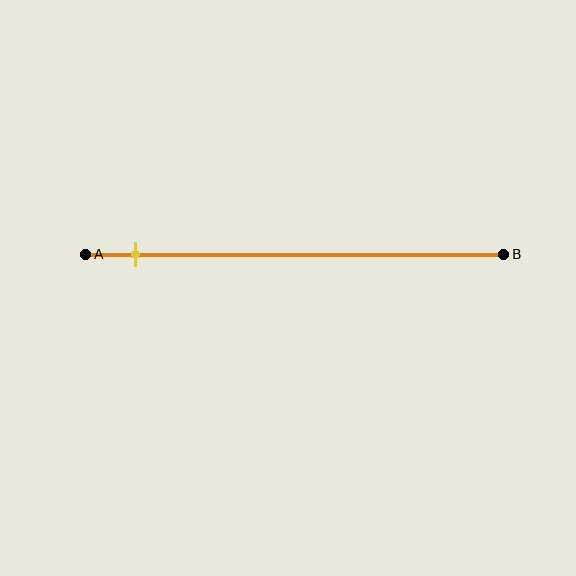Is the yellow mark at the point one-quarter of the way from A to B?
No, the mark is at about 10% from A, not at the 25% one-quarter point.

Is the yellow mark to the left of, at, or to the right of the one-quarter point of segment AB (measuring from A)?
The yellow mark is to the left of the one-quarter point of segment AB.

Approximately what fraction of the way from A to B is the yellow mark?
The yellow mark is approximately 10% of the way from A to B.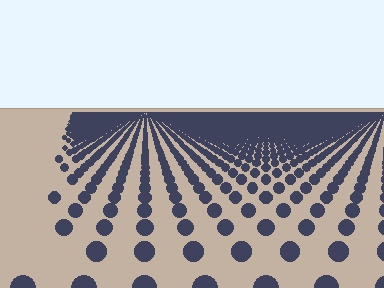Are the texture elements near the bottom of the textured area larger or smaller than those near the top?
Larger. Near the bottom, elements are closer to the viewer and appear at a bigger on-screen size.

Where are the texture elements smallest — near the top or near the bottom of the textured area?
Near the top.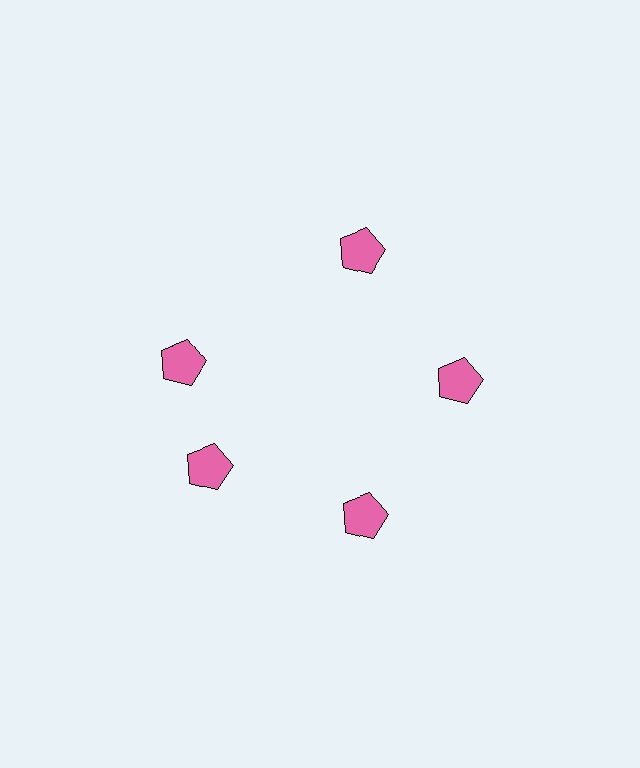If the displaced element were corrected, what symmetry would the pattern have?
It would have 5-fold rotational symmetry — the pattern would map onto itself every 72 degrees.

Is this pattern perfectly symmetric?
No. The 5 pink pentagons are arranged in a ring, but one element near the 10 o'clock position is rotated out of alignment along the ring, breaking the 5-fold rotational symmetry.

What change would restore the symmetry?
The symmetry would be restored by rotating it back into even spacing with its neighbors so that all 5 pentagons sit at equal angles and equal distance from the center.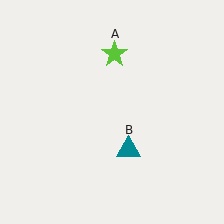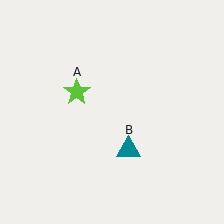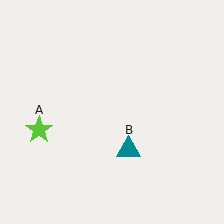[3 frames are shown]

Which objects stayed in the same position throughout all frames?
Teal triangle (object B) remained stationary.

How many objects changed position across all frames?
1 object changed position: lime star (object A).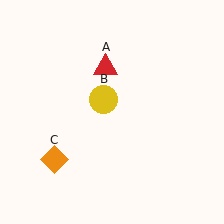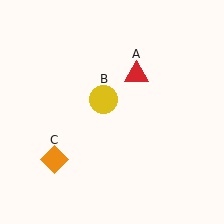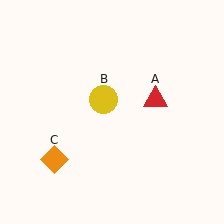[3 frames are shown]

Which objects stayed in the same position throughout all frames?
Yellow circle (object B) and orange diamond (object C) remained stationary.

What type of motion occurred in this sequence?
The red triangle (object A) rotated clockwise around the center of the scene.